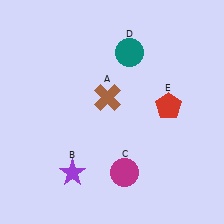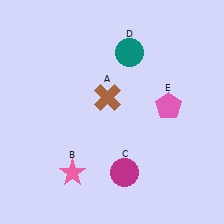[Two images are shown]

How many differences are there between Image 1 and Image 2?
There are 2 differences between the two images.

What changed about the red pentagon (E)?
In Image 1, E is red. In Image 2, it changed to pink.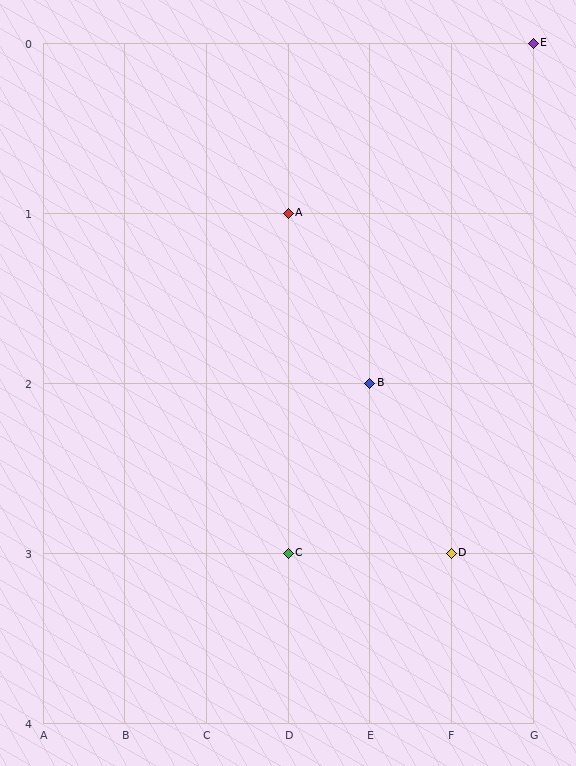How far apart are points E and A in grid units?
Points E and A are 3 columns and 1 row apart (about 3.2 grid units diagonally).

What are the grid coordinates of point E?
Point E is at grid coordinates (G, 0).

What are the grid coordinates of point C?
Point C is at grid coordinates (D, 3).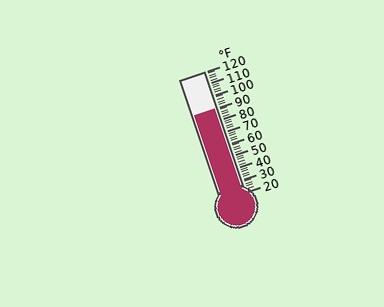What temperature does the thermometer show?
The thermometer shows approximately 90°F.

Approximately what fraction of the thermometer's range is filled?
The thermometer is filled to approximately 70% of its range.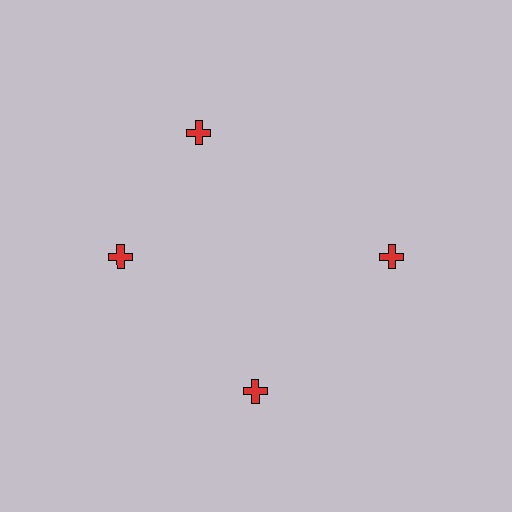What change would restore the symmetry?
The symmetry would be restored by rotating it back into even spacing with its neighbors so that all 4 crosses sit at equal angles and equal distance from the center.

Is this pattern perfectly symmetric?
No. The 4 red crosses are arranged in a ring, but one element near the 12 o'clock position is rotated out of alignment along the ring, breaking the 4-fold rotational symmetry.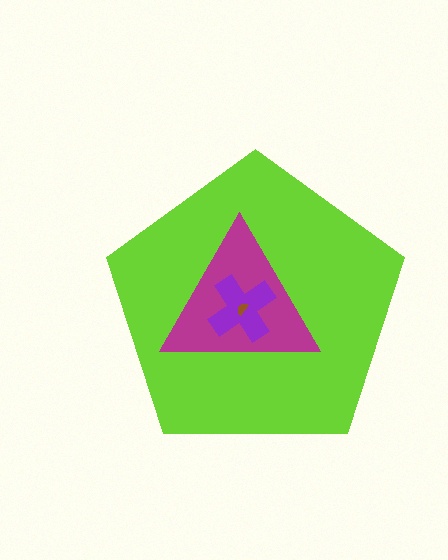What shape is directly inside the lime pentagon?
The magenta triangle.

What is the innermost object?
The brown semicircle.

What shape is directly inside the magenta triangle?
The purple cross.